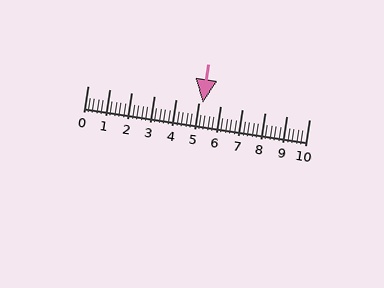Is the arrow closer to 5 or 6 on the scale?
The arrow is closer to 5.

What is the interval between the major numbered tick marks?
The major tick marks are spaced 1 units apart.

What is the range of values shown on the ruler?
The ruler shows values from 0 to 10.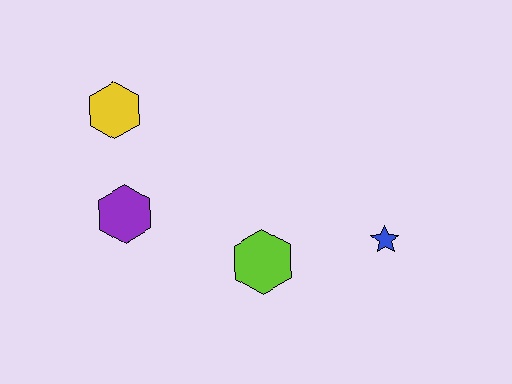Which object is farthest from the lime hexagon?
The yellow hexagon is farthest from the lime hexagon.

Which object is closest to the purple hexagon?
The yellow hexagon is closest to the purple hexagon.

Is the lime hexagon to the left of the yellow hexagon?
No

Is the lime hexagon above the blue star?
No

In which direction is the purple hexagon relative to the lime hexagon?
The purple hexagon is to the left of the lime hexagon.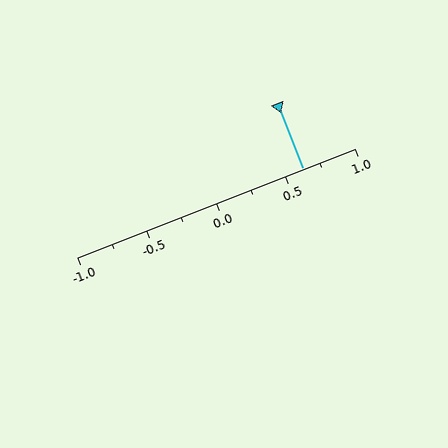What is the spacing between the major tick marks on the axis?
The major ticks are spaced 0.5 apart.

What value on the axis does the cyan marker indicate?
The marker indicates approximately 0.62.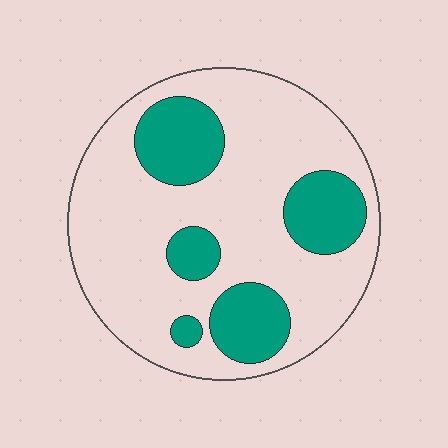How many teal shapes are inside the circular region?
5.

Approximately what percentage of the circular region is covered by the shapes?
Approximately 25%.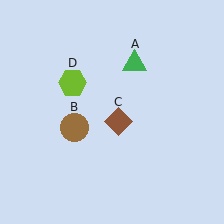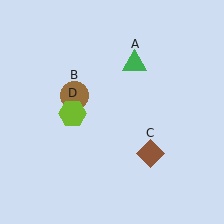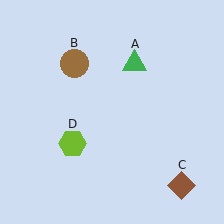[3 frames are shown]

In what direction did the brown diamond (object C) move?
The brown diamond (object C) moved down and to the right.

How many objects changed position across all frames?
3 objects changed position: brown circle (object B), brown diamond (object C), lime hexagon (object D).